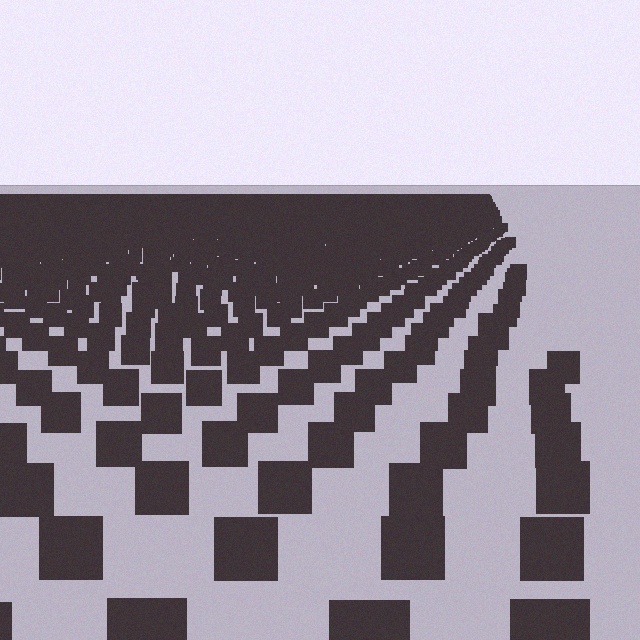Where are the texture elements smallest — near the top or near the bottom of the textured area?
Near the top.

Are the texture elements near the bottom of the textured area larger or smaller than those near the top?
Larger. Near the bottom, elements are closer to the viewer and appear at a bigger on-screen size.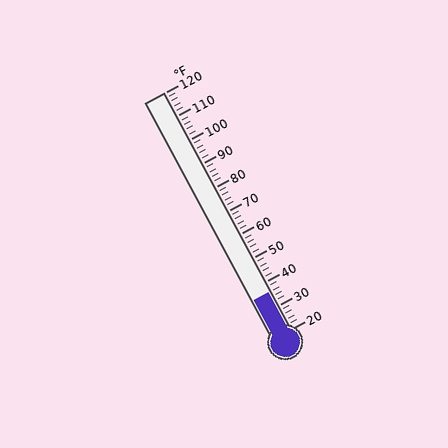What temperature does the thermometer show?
The thermometer shows approximately 36°F.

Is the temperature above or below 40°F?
The temperature is below 40°F.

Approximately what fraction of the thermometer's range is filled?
The thermometer is filled to approximately 15% of its range.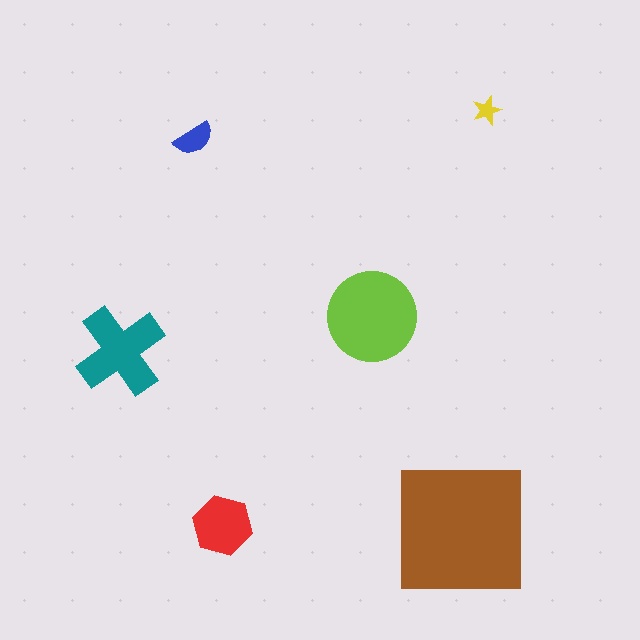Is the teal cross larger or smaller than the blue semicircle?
Larger.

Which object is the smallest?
The yellow star.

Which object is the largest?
The brown square.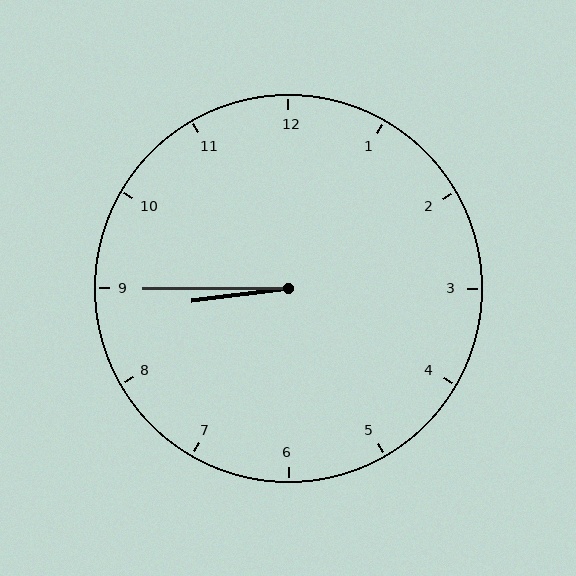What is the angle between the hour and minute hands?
Approximately 8 degrees.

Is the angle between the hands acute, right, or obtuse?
It is acute.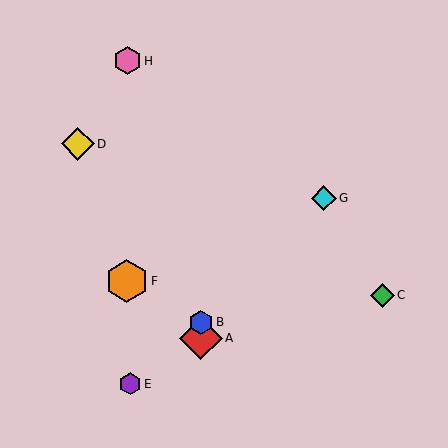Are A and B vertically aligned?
Yes, both are at x≈201.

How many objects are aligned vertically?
2 objects (A, B) are aligned vertically.